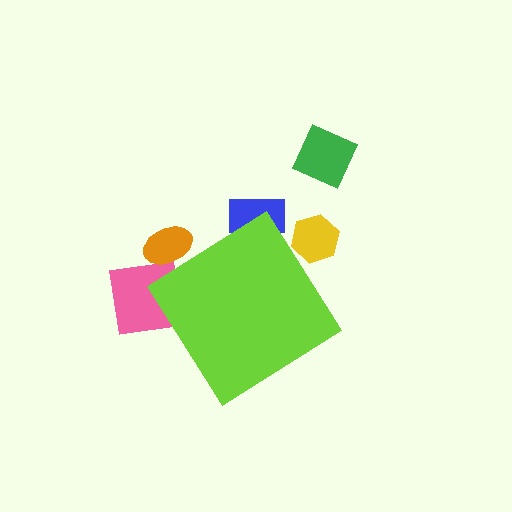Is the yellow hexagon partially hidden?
Yes, the yellow hexagon is partially hidden behind the lime diamond.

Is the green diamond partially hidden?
No, the green diamond is fully visible.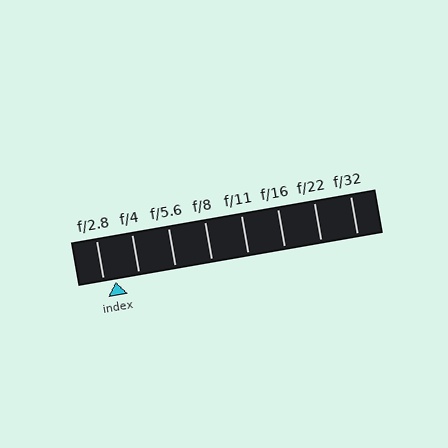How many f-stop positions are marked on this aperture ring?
There are 8 f-stop positions marked.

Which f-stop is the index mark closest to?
The index mark is closest to f/2.8.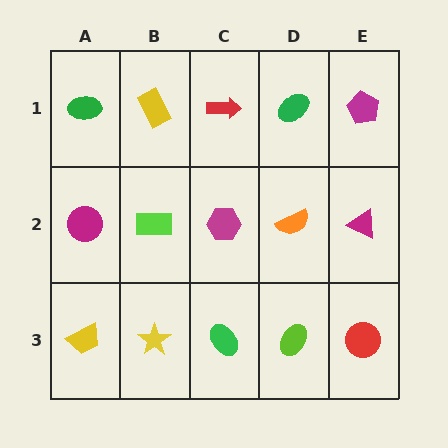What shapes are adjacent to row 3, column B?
A lime rectangle (row 2, column B), a yellow trapezoid (row 3, column A), a green ellipse (row 3, column C).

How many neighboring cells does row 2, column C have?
4.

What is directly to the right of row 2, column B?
A magenta hexagon.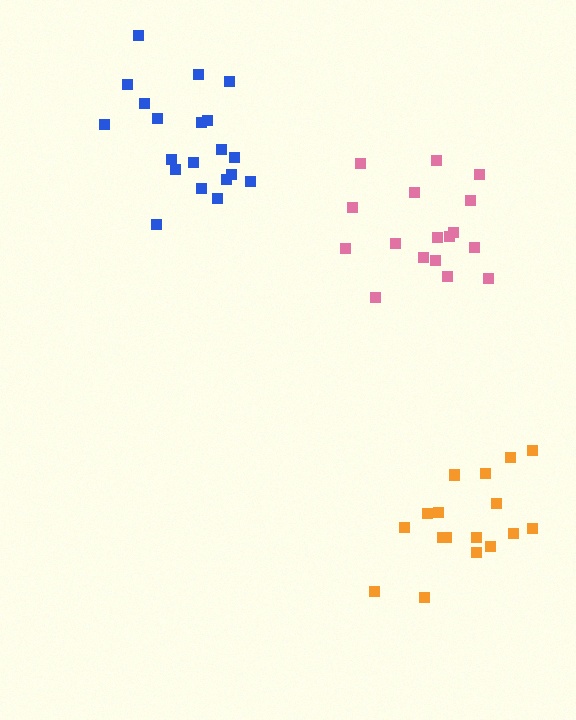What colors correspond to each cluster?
The clusters are colored: pink, blue, orange.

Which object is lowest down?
The orange cluster is bottommost.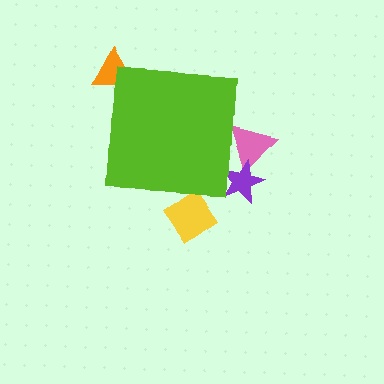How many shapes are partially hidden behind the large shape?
4 shapes are partially hidden.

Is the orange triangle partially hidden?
Yes, the orange triangle is partially hidden behind the lime square.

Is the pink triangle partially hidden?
Yes, the pink triangle is partially hidden behind the lime square.